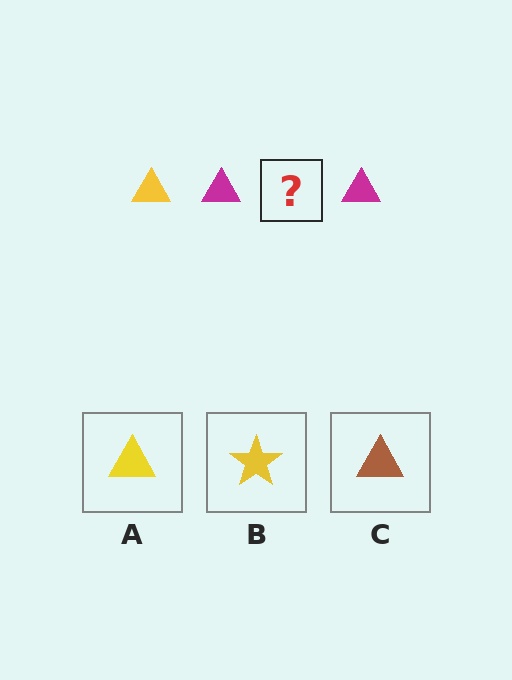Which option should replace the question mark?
Option A.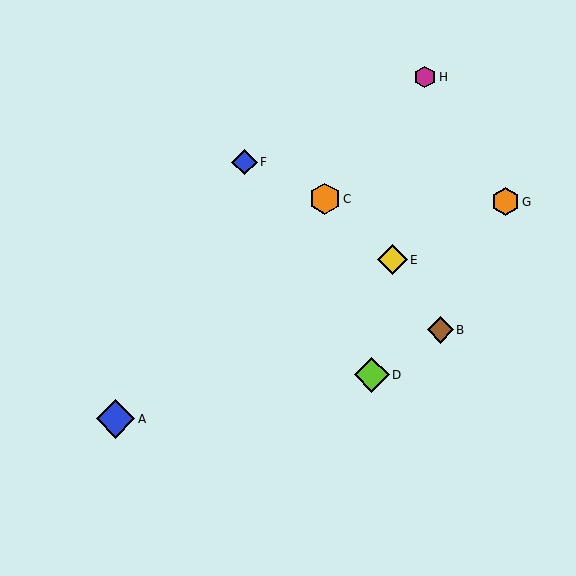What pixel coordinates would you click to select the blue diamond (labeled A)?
Click at (116, 419) to select the blue diamond A.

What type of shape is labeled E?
Shape E is a yellow diamond.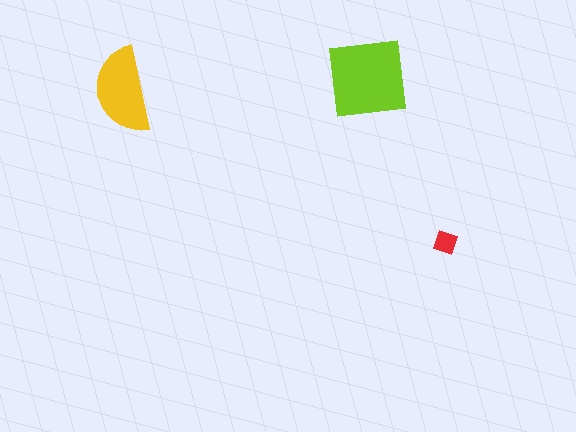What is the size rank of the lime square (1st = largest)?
1st.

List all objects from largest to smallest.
The lime square, the yellow semicircle, the red diamond.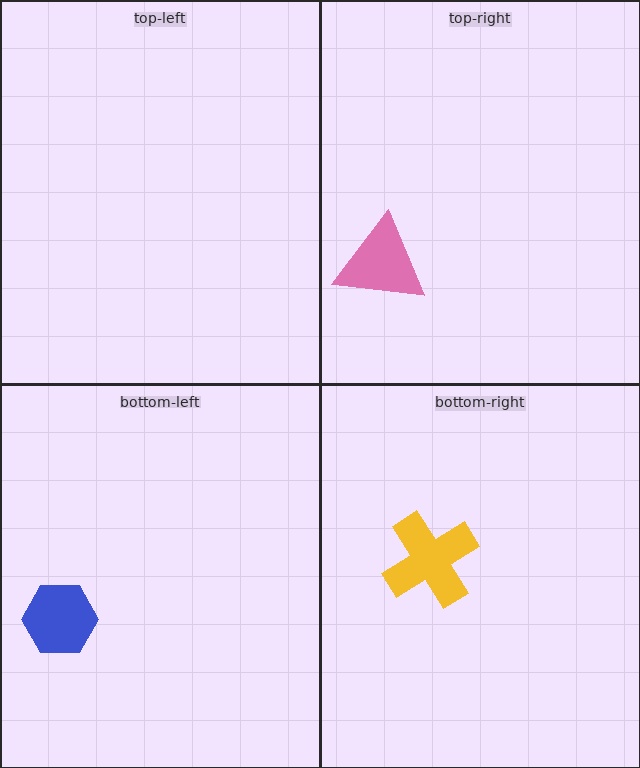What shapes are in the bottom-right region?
The yellow cross.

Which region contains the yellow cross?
The bottom-right region.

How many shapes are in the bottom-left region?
1.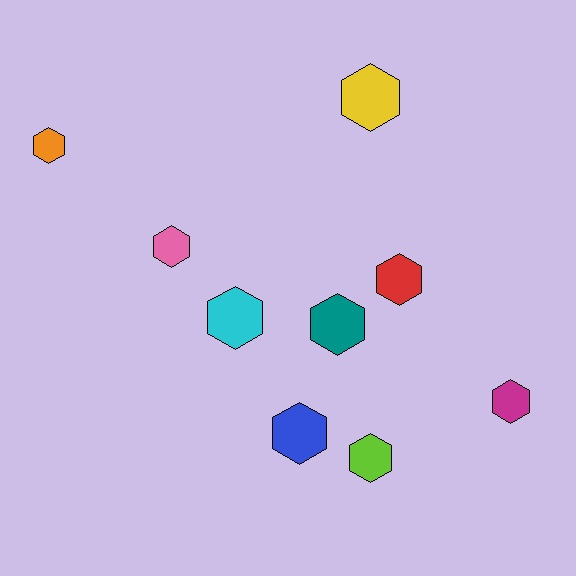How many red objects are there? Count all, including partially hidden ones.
There is 1 red object.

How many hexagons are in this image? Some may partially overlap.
There are 9 hexagons.